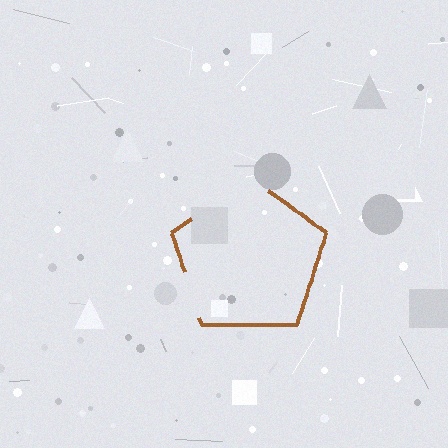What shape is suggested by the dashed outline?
The dashed outline suggests a pentagon.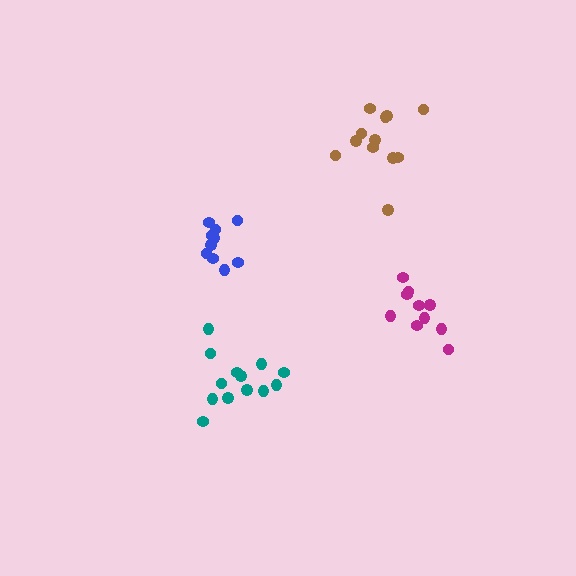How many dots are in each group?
Group 1: 13 dots, Group 2: 10 dots, Group 3: 10 dots, Group 4: 12 dots (45 total).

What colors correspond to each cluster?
The clusters are colored: teal, magenta, blue, brown.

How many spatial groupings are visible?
There are 4 spatial groupings.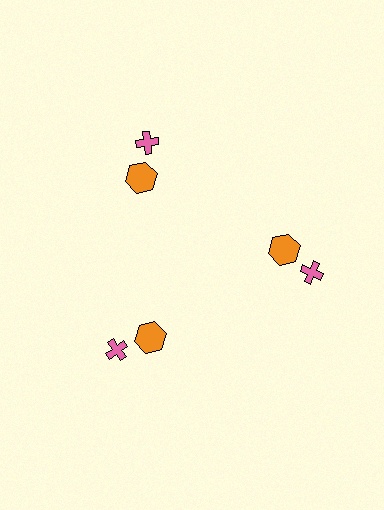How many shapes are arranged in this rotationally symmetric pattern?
There are 6 shapes, arranged in 3 groups of 2.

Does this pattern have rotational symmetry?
Yes, this pattern has 3-fold rotational symmetry. It looks the same after rotating 120 degrees around the center.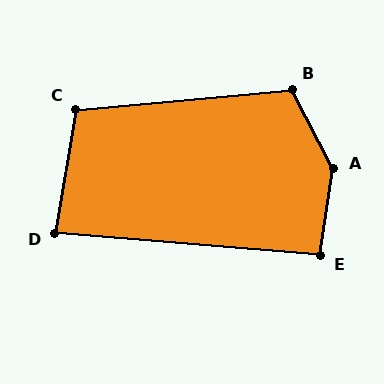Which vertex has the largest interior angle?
A, at approximately 144 degrees.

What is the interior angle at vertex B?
Approximately 112 degrees (obtuse).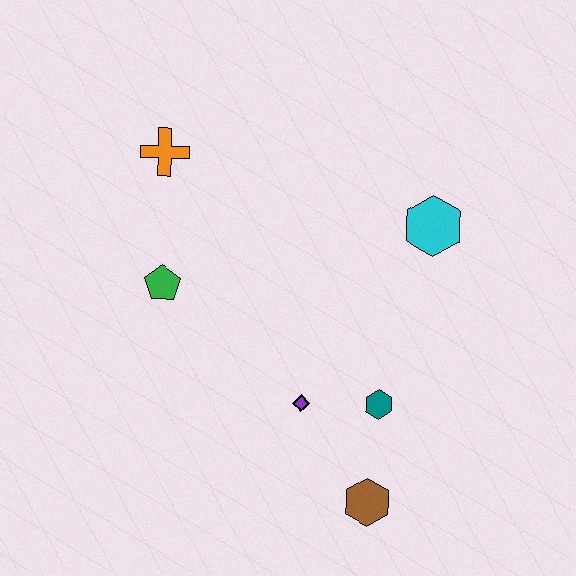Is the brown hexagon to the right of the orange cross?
Yes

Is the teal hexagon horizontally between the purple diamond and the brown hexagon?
No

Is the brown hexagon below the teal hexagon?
Yes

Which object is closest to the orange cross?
The green pentagon is closest to the orange cross.